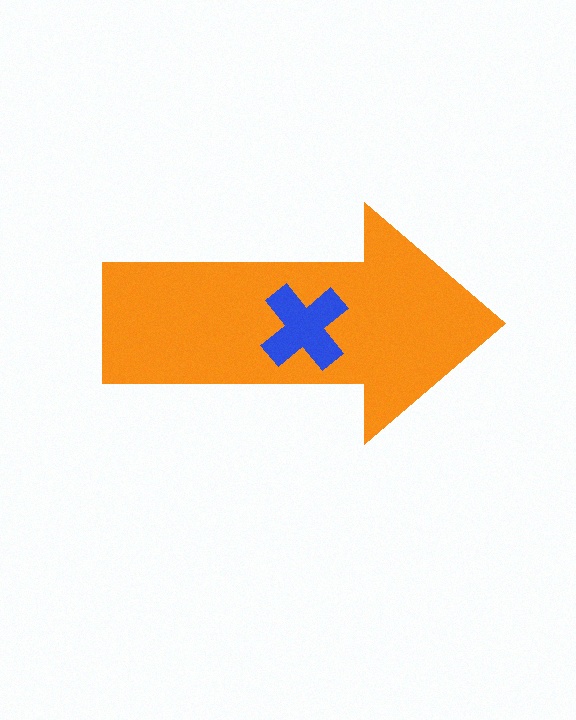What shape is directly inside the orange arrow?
The blue cross.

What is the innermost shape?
The blue cross.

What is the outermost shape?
The orange arrow.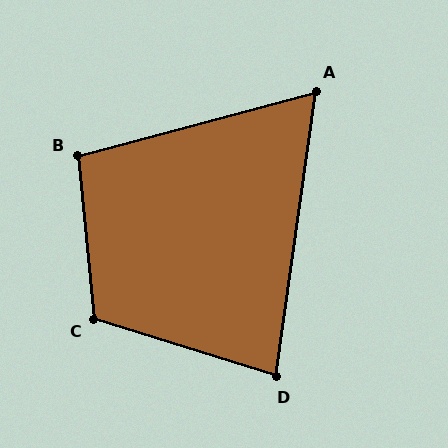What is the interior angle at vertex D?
Approximately 81 degrees (acute).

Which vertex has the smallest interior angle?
A, at approximately 67 degrees.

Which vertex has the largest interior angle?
C, at approximately 113 degrees.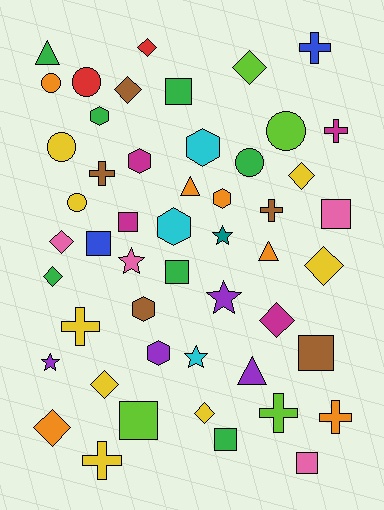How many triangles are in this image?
There are 4 triangles.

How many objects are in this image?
There are 50 objects.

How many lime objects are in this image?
There are 4 lime objects.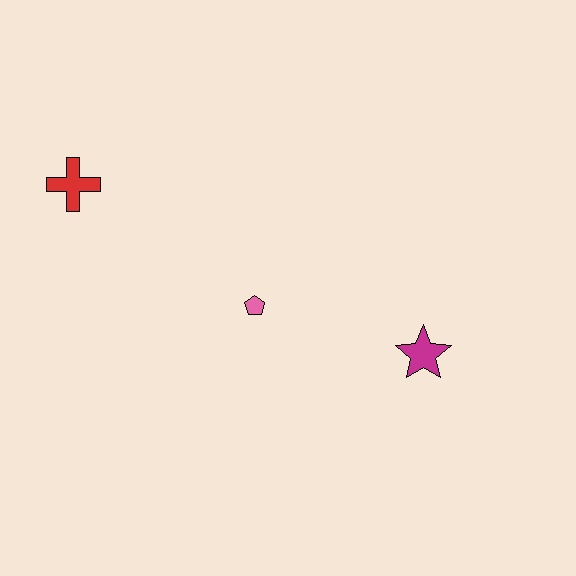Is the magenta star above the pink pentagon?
No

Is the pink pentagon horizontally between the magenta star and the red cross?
Yes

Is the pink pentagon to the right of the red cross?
Yes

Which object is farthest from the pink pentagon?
The red cross is farthest from the pink pentagon.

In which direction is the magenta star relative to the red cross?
The magenta star is to the right of the red cross.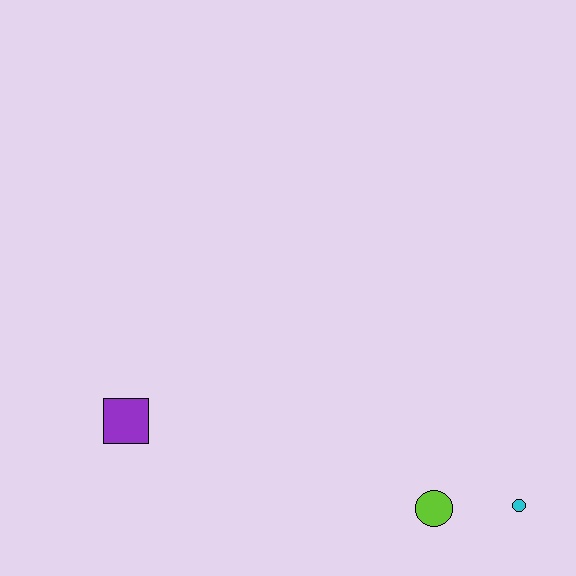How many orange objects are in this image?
There are no orange objects.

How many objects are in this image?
There are 3 objects.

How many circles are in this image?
There are 2 circles.